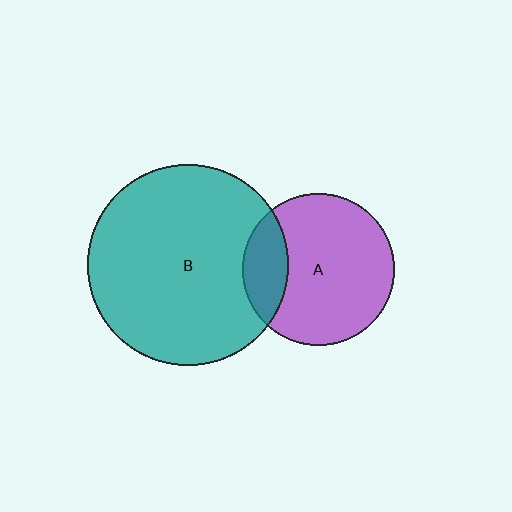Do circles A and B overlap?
Yes.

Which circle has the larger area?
Circle B (teal).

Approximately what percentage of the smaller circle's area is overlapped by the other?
Approximately 20%.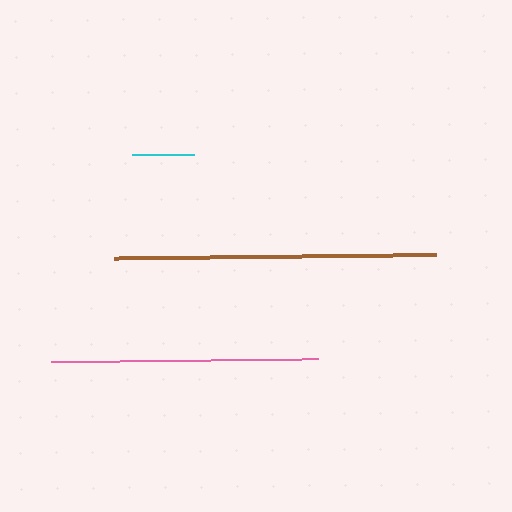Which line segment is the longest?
The brown line is the longest at approximately 323 pixels.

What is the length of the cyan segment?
The cyan segment is approximately 62 pixels long.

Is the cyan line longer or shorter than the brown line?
The brown line is longer than the cyan line.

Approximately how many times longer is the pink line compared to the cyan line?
The pink line is approximately 4.3 times the length of the cyan line.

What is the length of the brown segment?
The brown segment is approximately 323 pixels long.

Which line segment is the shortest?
The cyan line is the shortest at approximately 62 pixels.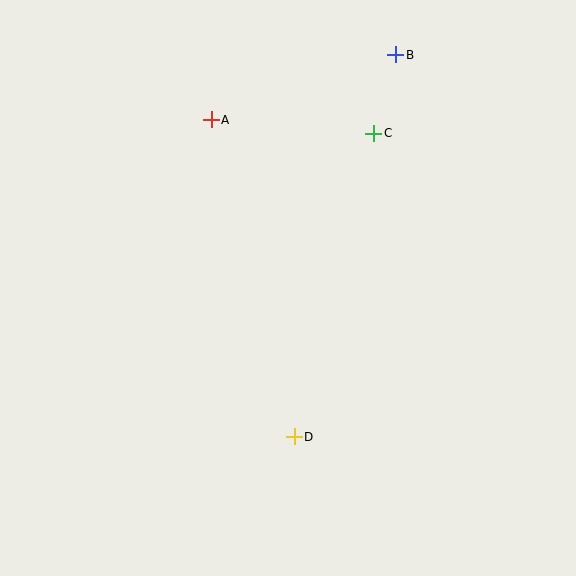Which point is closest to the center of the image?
Point D at (294, 437) is closest to the center.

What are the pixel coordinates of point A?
Point A is at (211, 120).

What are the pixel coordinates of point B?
Point B is at (396, 55).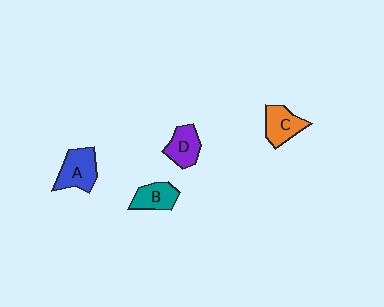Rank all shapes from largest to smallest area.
From largest to smallest: A (blue), C (orange), D (purple), B (teal).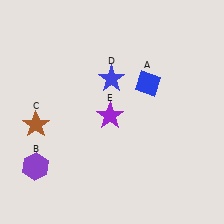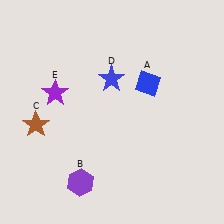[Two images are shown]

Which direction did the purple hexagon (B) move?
The purple hexagon (B) moved right.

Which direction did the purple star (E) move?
The purple star (E) moved left.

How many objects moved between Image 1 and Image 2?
2 objects moved between the two images.